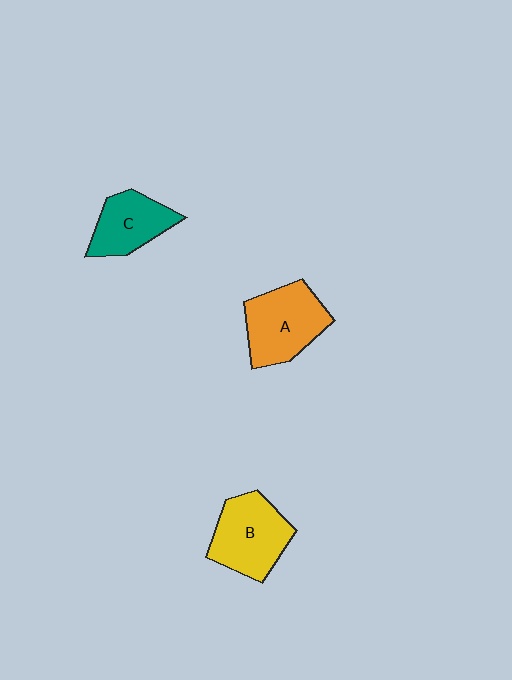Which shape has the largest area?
Shape A (orange).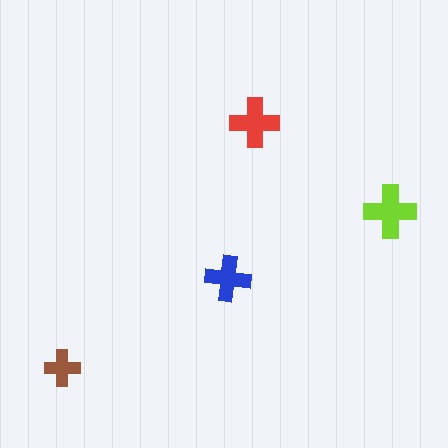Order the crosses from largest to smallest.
the lime one, the red one, the blue one, the brown one.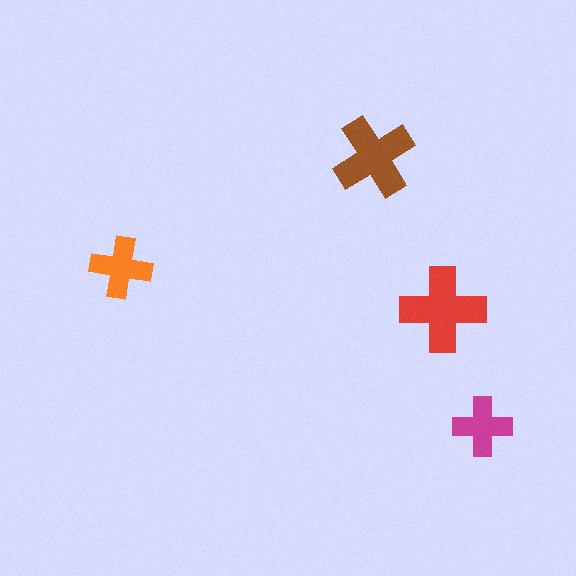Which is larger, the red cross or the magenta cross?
The red one.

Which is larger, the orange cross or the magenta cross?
The orange one.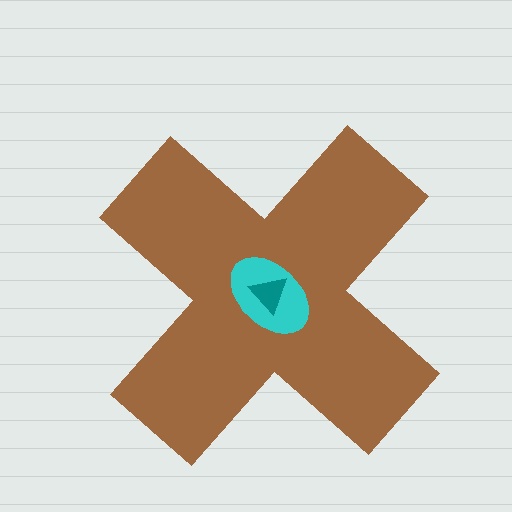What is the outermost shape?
The brown cross.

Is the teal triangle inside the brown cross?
Yes.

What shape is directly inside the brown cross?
The cyan ellipse.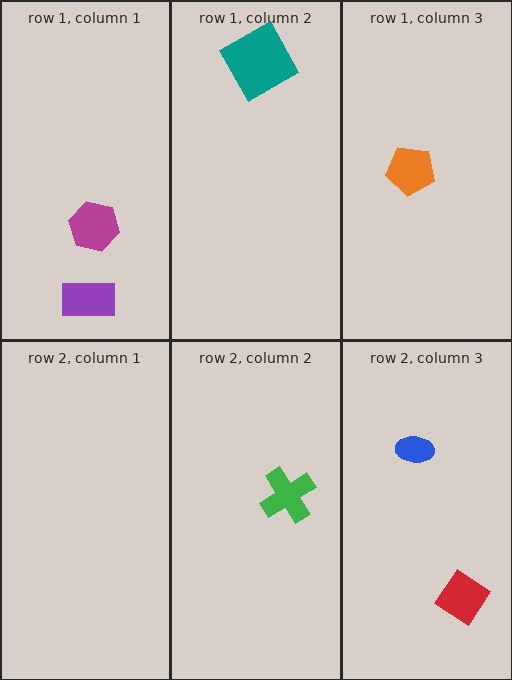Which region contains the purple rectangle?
The row 1, column 1 region.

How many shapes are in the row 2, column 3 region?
2.